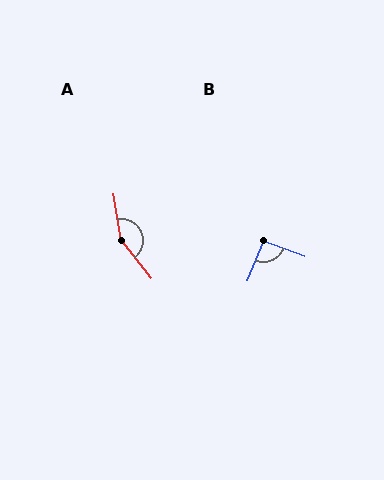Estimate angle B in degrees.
Approximately 92 degrees.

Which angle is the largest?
A, at approximately 151 degrees.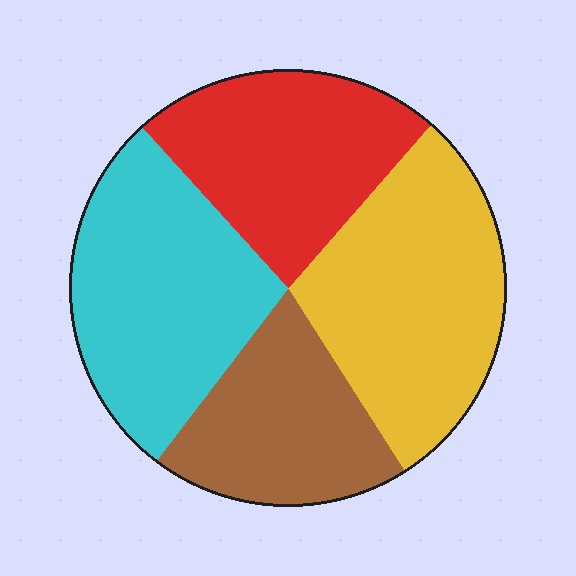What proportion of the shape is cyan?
Cyan takes up about one quarter (1/4) of the shape.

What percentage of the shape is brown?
Brown takes up less than a quarter of the shape.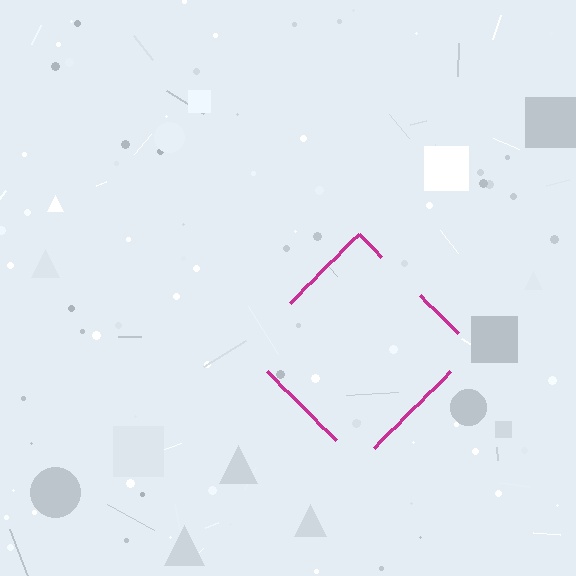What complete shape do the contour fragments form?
The contour fragments form a diamond.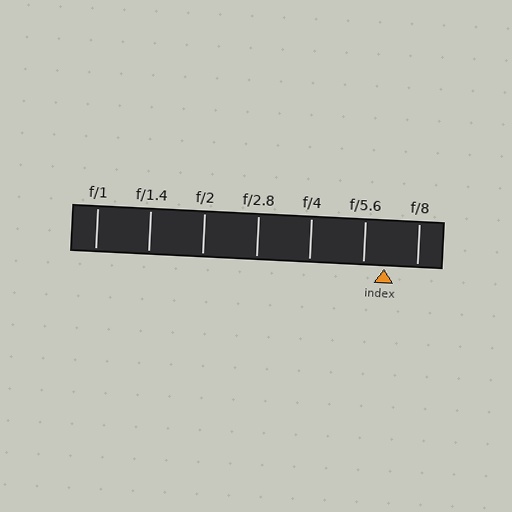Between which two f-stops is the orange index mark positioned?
The index mark is between f/5.6 and f/8.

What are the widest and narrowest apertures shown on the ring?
The widest aperture shown is f/1 and the narrowest is f/8.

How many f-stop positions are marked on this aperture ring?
There are 7 f-stop positions marked.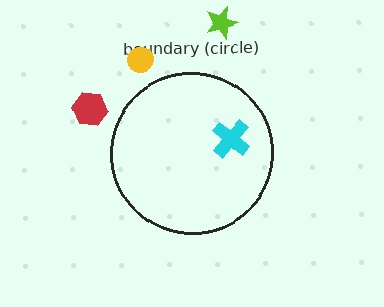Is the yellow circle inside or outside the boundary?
Outside.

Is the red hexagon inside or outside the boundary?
Outside.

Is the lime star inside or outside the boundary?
Outside.